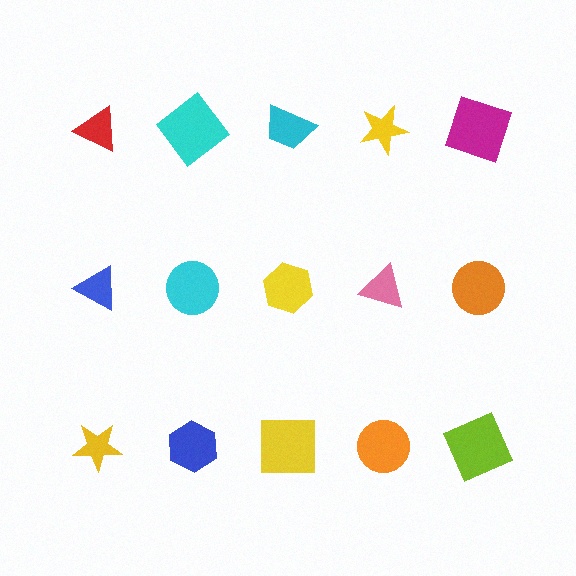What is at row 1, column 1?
A red triangle.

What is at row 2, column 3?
A yellow hexagon.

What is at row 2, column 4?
A pink triangle.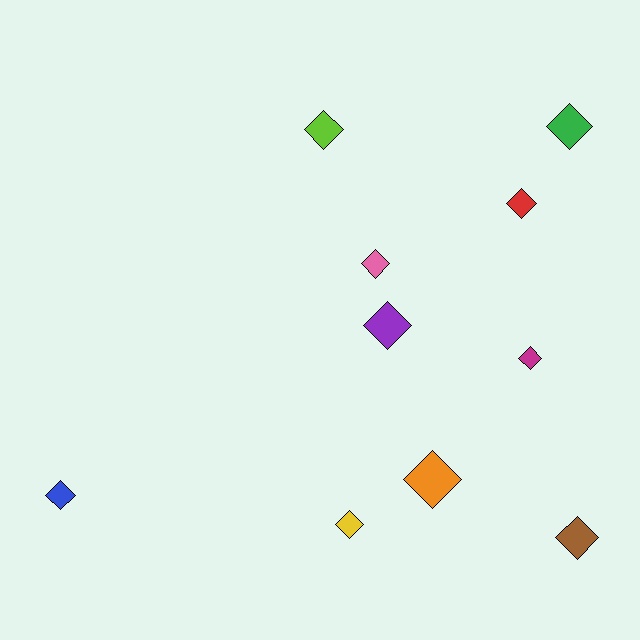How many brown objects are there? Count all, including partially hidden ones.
There is 1 brown object.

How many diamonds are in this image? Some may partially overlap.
There are 10 diamonds.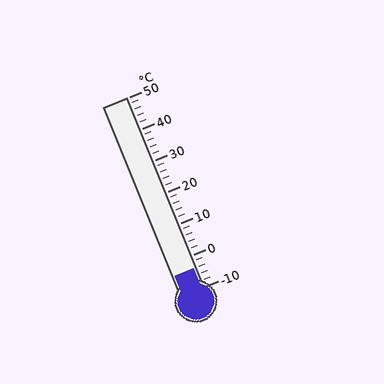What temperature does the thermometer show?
The thermometer shows approximately -4°C.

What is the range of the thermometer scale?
The thermometer scale ranges from -10°C to 50°C.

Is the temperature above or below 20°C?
The temperature is below 20°C.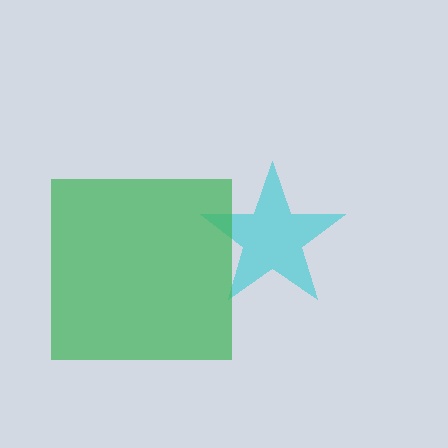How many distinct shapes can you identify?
There are 2 distinct shapes: a cyan star, a green square.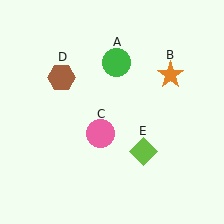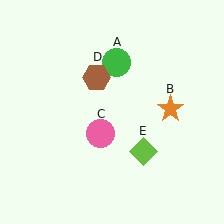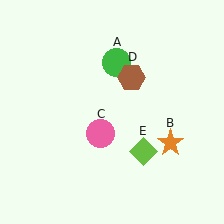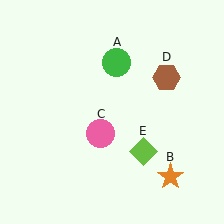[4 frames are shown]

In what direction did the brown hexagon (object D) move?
The brown hexagon (object D) moved right.